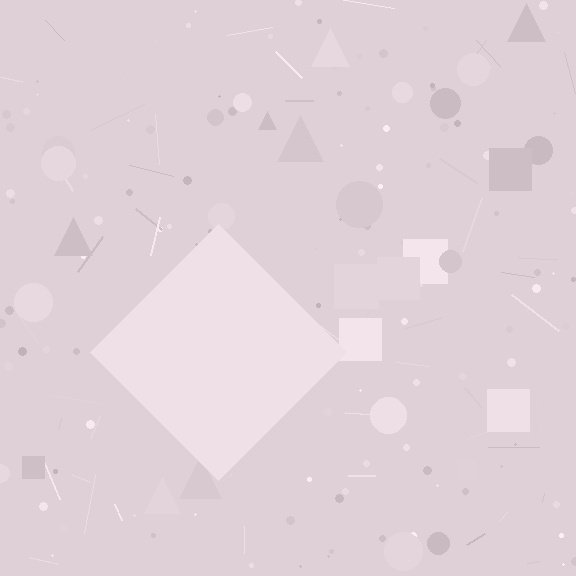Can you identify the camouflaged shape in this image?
The camouflaged shape is a diamond.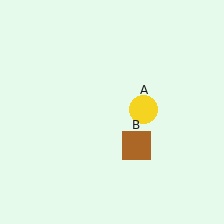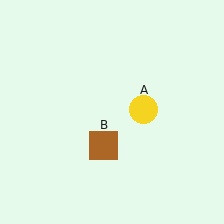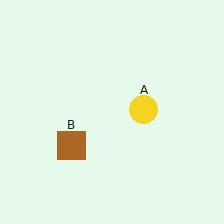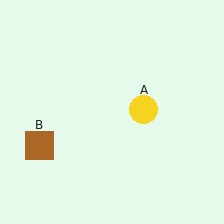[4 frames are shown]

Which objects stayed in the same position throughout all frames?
Yellow circle (object A) remained stationary.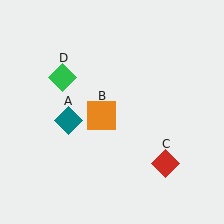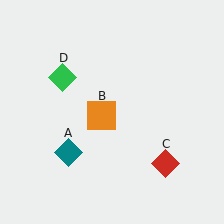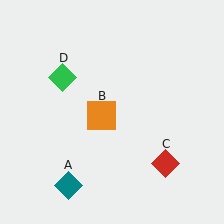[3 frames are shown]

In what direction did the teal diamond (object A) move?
The teal diamond (object A) moved down.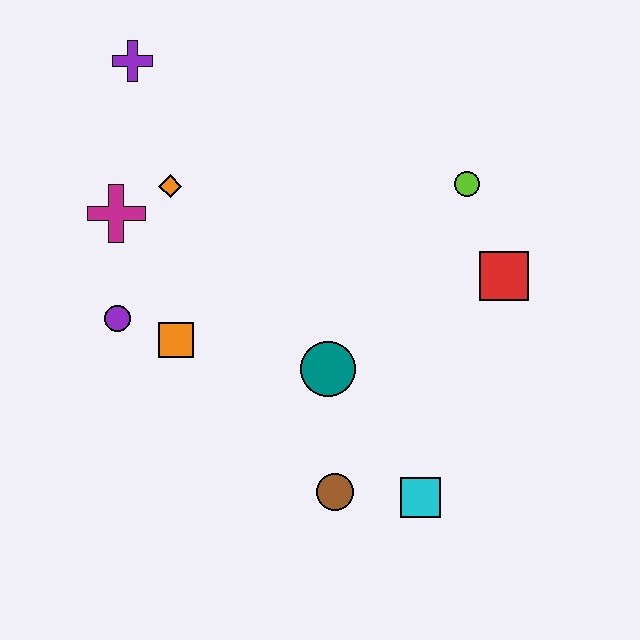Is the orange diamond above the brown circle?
Yes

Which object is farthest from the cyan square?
The purple cross is farthest from the cyan square.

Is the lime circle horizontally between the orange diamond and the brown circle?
No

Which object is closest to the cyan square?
The brown circle is closest to the cyan square.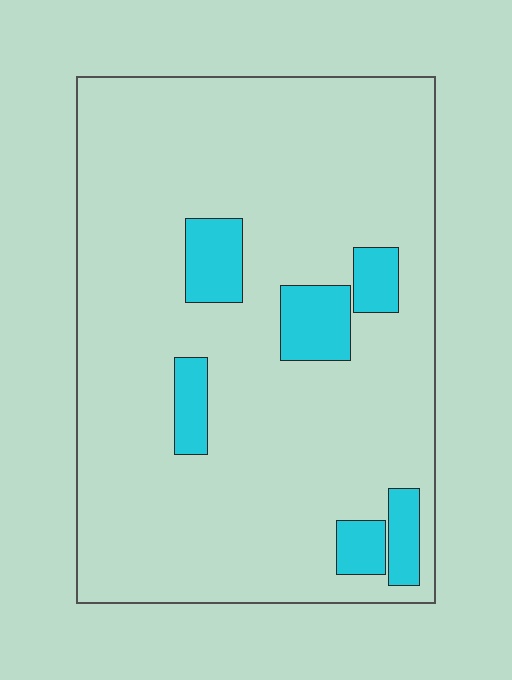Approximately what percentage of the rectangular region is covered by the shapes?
Approximately 10%.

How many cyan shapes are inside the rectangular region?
6.